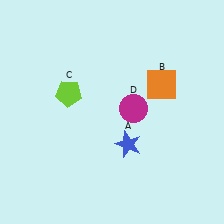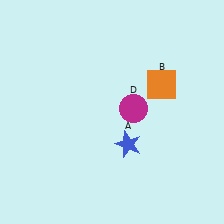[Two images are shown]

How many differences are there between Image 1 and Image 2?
There is 1 difference between the two images.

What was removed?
The lime pentagon (C) was removed in Image 2.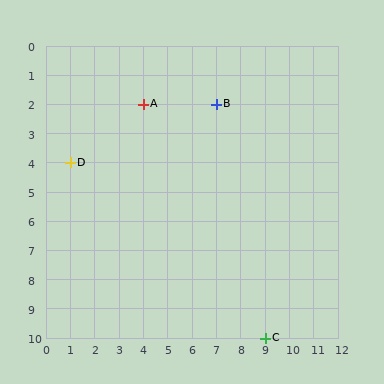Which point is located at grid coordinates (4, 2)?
Point A is at (4, 2).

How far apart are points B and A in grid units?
Points B and A are 3 columns apart.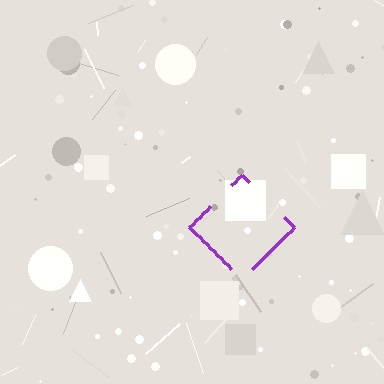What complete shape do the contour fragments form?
The contour fragments form a diamond.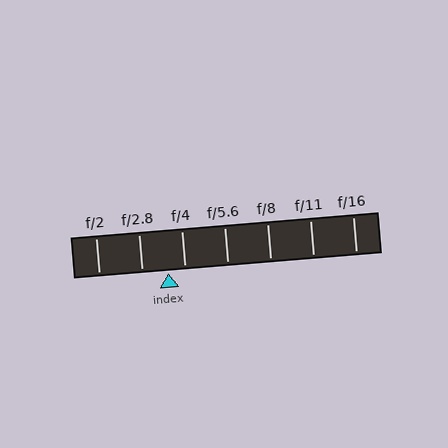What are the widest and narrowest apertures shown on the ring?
The widest aperture shown is f/2 and the narrowest is f/16.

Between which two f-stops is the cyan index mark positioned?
The index mark is between f/2.8 and f/4.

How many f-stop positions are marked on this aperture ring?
There are 7 f-stop positions marked.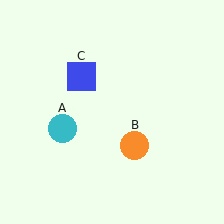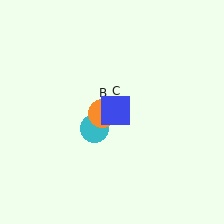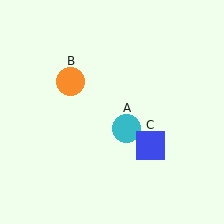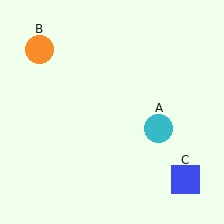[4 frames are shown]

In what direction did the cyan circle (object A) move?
The cyan circle (object A) moved right.